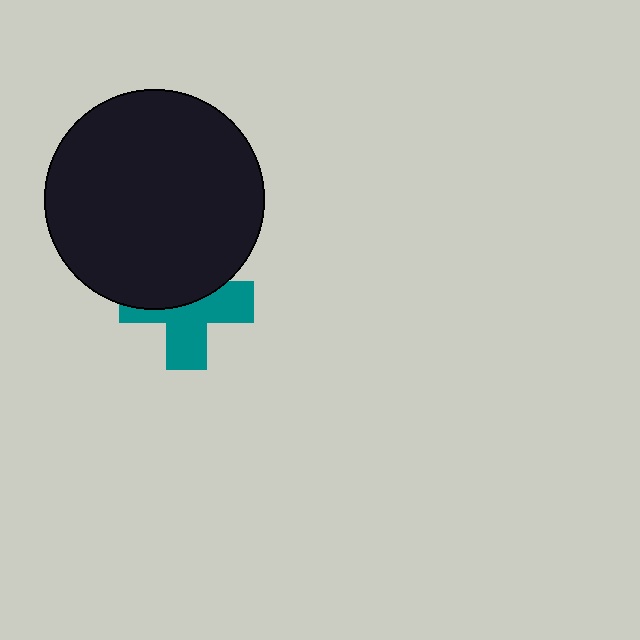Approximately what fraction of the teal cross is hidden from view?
Roughly 46% of the teal cross is hidden behind the black circle.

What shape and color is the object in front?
The object in front is a black circle.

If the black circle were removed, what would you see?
You would see the complete teal cross.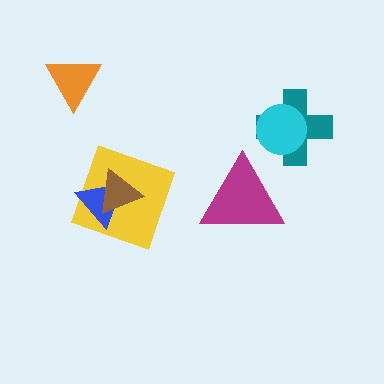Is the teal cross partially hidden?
Yes, it is partially covered by another shape.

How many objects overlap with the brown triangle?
2 objects overlap with the brown triangle.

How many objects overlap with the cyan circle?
1 object overlaps with the cyan circle.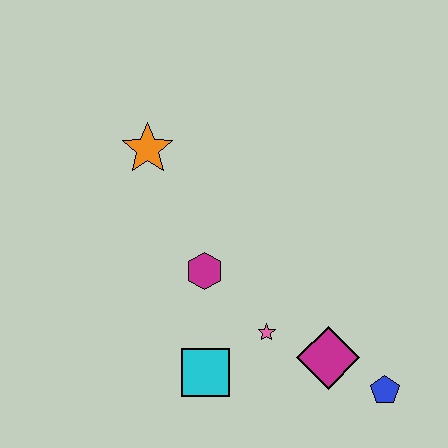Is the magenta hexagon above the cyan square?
Yes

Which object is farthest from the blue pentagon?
The orange star is farthest from the blue pentagon.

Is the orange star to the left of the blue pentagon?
Yes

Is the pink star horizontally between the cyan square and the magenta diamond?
Yes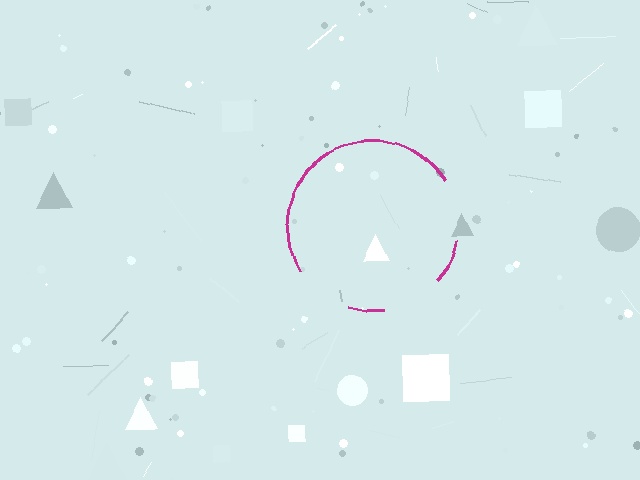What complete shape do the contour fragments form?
The contour fragments form a circle.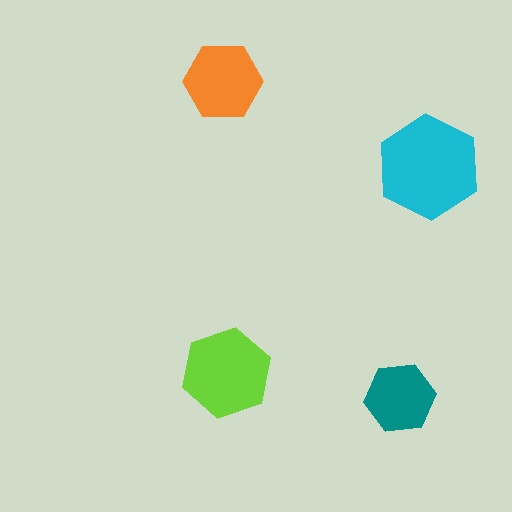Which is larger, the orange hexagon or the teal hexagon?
The orange one.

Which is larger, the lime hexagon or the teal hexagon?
The lime one.